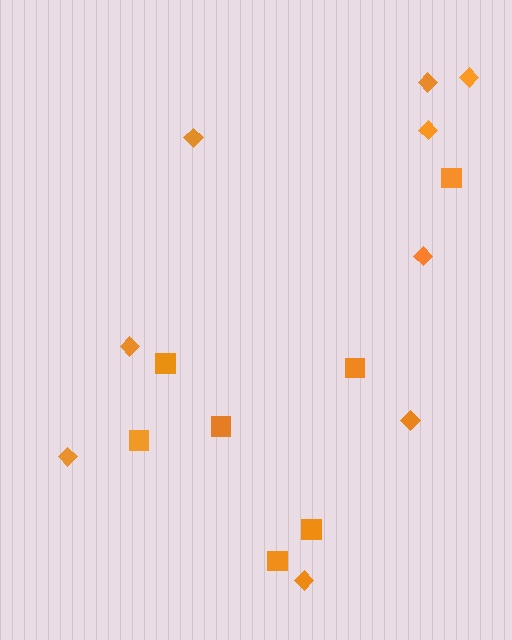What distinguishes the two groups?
There are 2 groups: one group of diamonds (9) and one group of squares (7).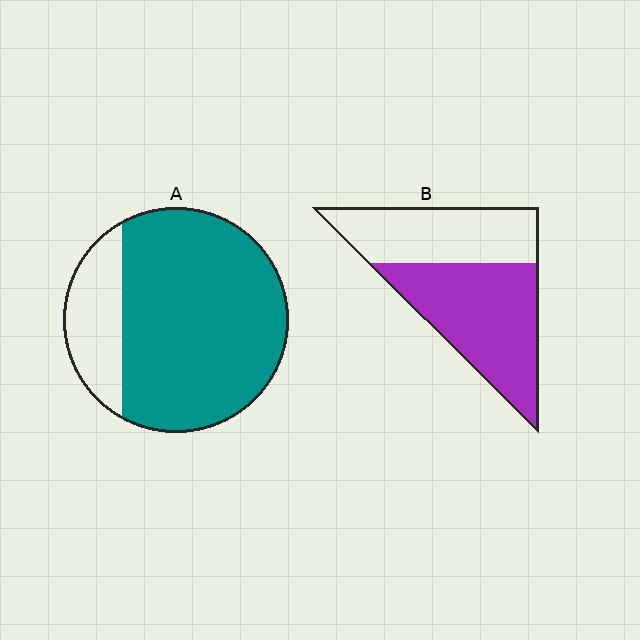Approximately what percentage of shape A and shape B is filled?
A is approximately 80% and B is approximately 55%.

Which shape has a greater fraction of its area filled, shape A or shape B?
Shape A.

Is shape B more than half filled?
Yes.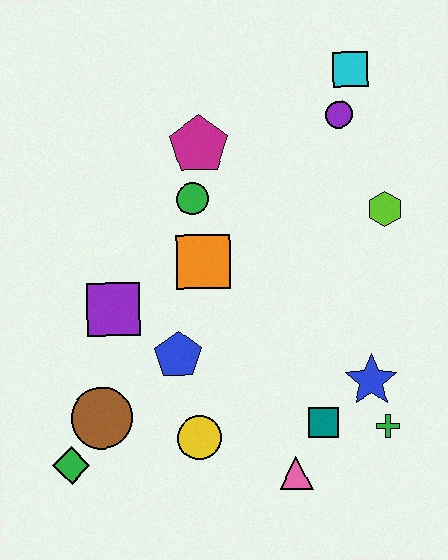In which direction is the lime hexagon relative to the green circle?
The lime hexagon is to the right of the green circle.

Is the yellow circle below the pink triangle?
No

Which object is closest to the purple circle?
The cyan square is closest to the purple circle.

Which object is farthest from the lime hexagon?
The green diamond is farthest from the lime hexagon.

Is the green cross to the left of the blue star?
No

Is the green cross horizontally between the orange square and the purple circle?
No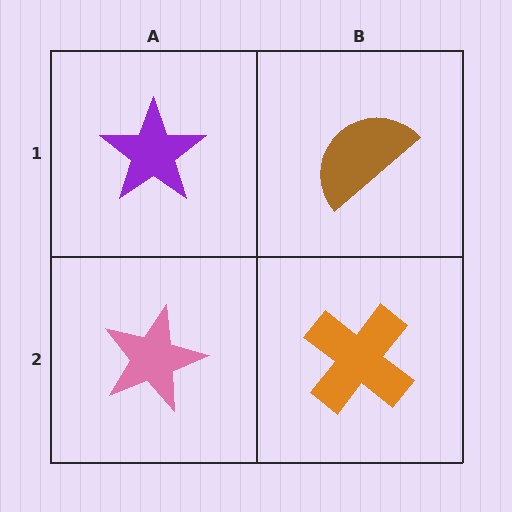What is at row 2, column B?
An orange cross.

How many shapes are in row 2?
2 shapes.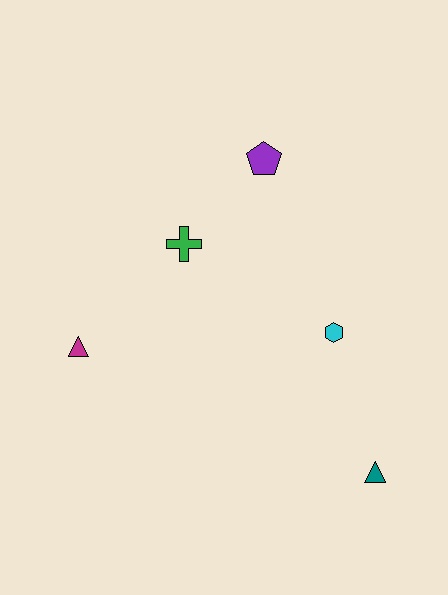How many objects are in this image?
There are 5 objects.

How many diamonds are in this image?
There are no diamonds.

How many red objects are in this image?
There are no red objects.